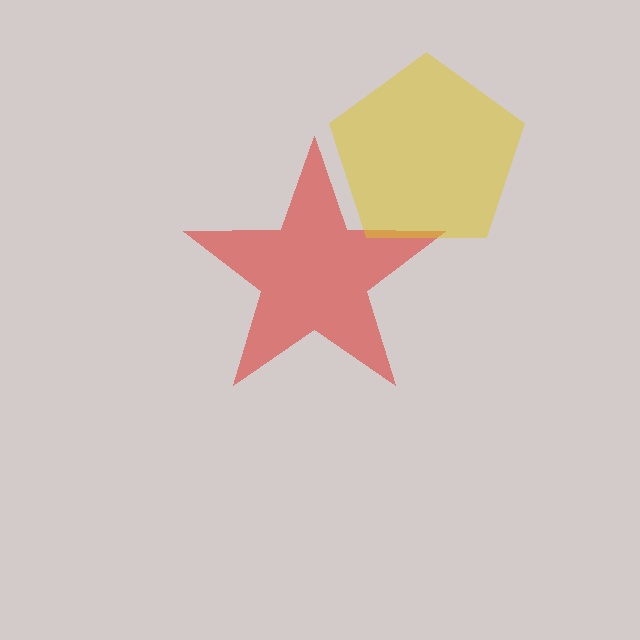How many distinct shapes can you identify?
There are 2 distinct shapes: a red star, a yellow pentagon.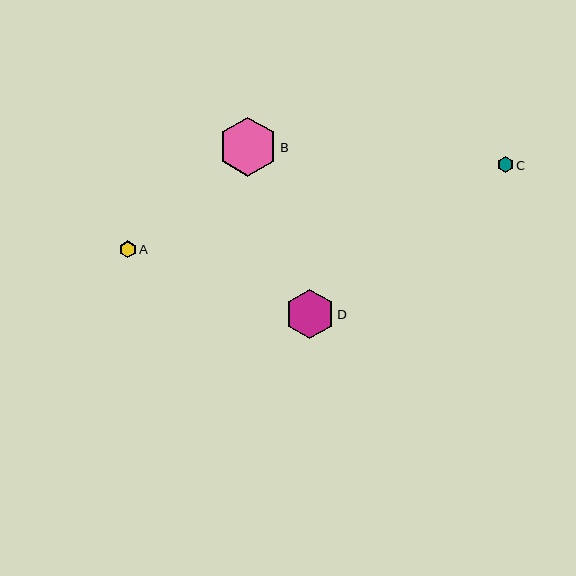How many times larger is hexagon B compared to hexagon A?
Hexagon B is approximately 3.5 times the size of hexagon A.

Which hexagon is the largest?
Hexagon B is the largest with a size of approximately 59 pixels.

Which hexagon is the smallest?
Hexagon C is the smallest with a size of approximately 16 pixels.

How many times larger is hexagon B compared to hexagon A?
Hexagon B is approximately 3.5 times the size of hexagon A.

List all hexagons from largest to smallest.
From largest to smallest: B, D, A, C.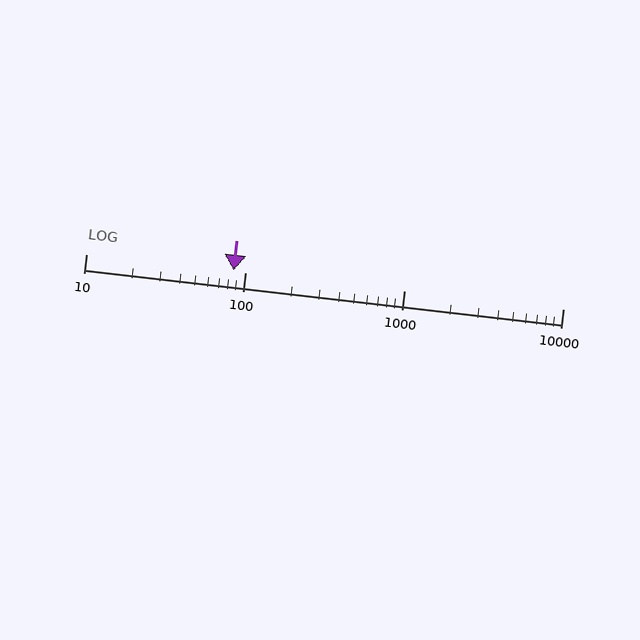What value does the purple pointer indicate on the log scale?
The pointer indicates approximately 85.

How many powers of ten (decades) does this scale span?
The scale spans 3 decades, from 10 to 10000.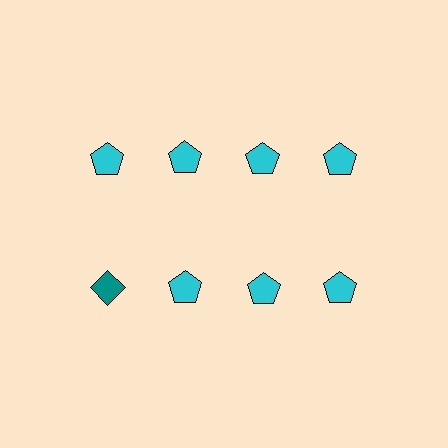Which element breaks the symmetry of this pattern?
The teal diamond in the second row, leftmost column breaks the symmetry. All other shapes are cyan pentagons.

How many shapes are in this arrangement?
There are 8 shapes arranged in a grid pattern.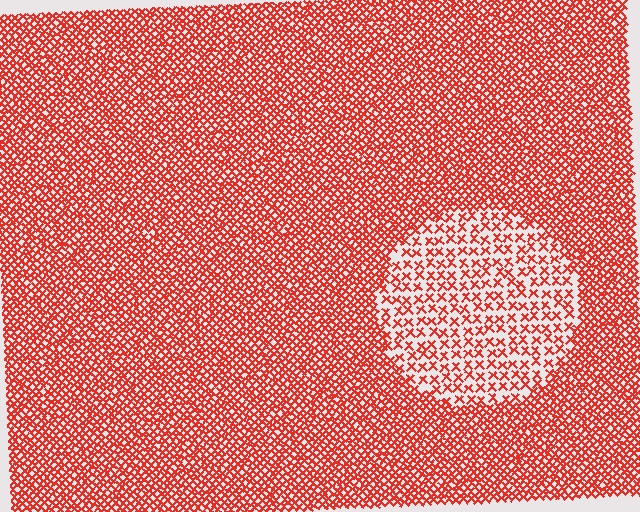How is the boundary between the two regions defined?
The boundary is defined by a change in element density (approximately 2.3x ratio). All elements are the same color, size, and shape.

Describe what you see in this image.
The image contains small red elements arranged at two different densities. A circle-shaped region is visible where the elements are less densely packed than the surrounding area.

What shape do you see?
I see a circle.